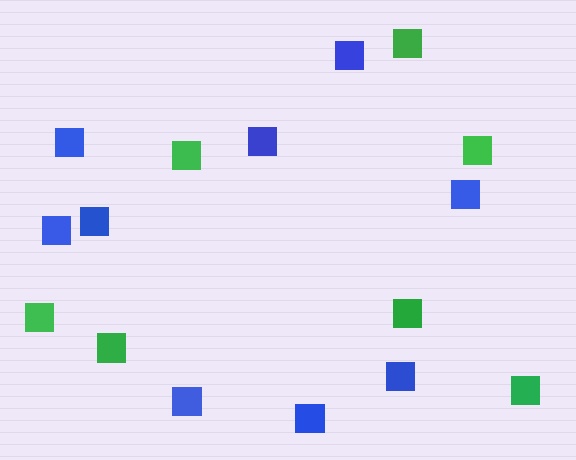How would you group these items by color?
There are 2 groups: one group of blue squares (9) and one group of green squares (7).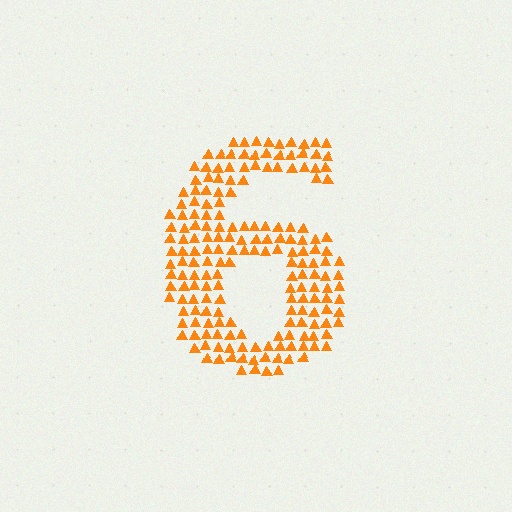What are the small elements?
The small elements are triangles.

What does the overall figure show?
The overall figure shows the digit 6.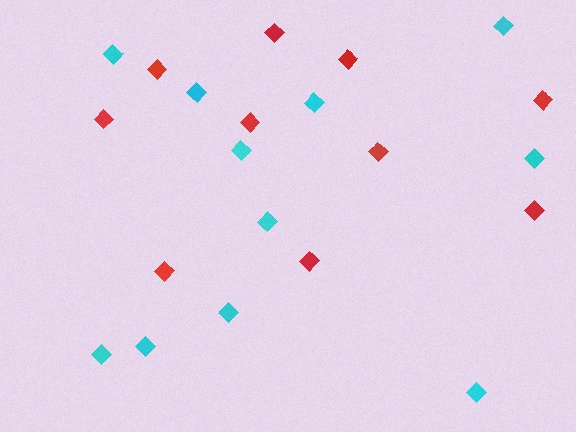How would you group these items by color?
There are 2 groups: one group of cyan diamonds (11) and one group of red diamonds (10).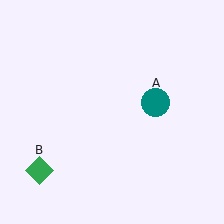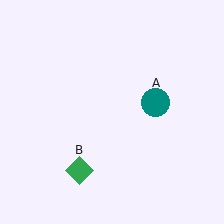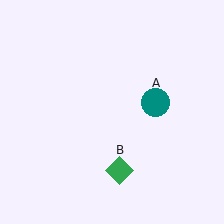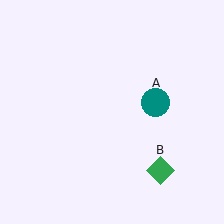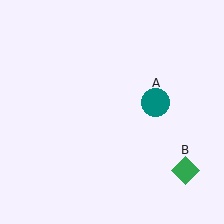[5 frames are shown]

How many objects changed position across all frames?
1 object changed position: green diamond (object B).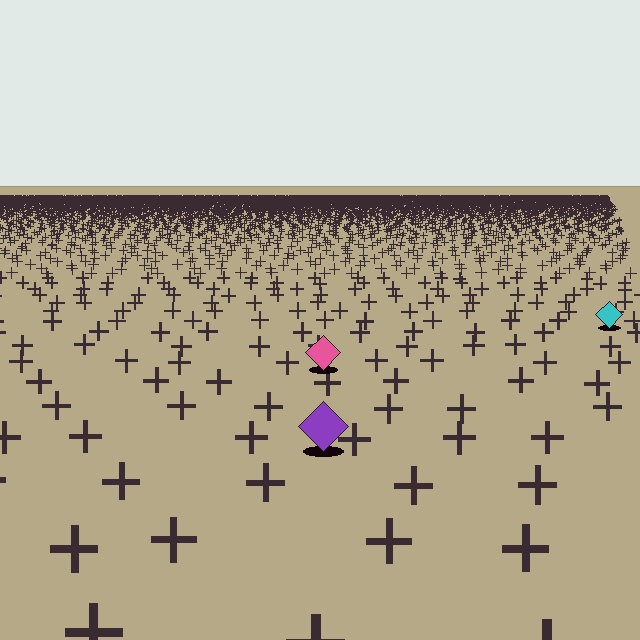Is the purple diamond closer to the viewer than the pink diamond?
Yes. The purple diamond is closer — you can tell from the texture gradient: the ground texture is coarser near it.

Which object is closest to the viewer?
The purple diamond is closest. The texture marks near it are larger and more spread out.